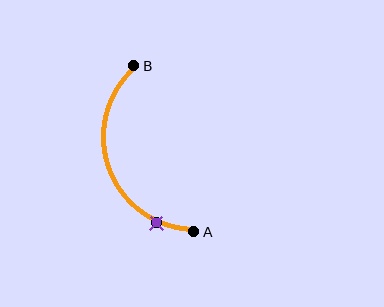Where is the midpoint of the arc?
The arc midpoint is the point on the curve farthest from the straight line joining A and B. It sits to the left of that line.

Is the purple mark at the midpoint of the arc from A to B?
No. The purple mark lies on the arc but is closer to endpoint A. The arc midpoint would be at the point on the curve equidistant along the arc from both A and B.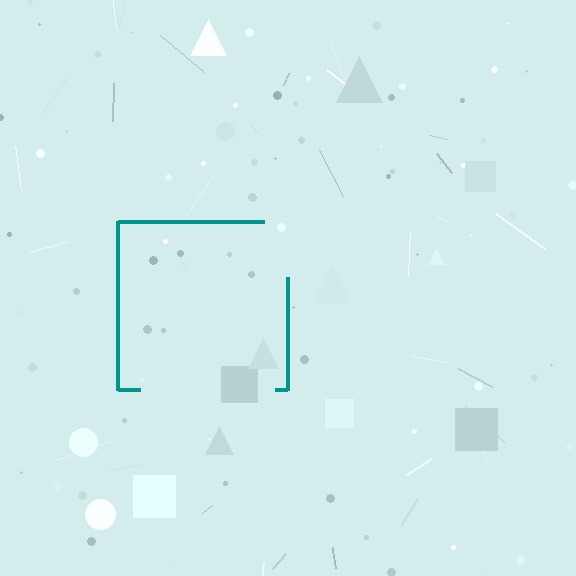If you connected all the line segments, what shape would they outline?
They would outline a square.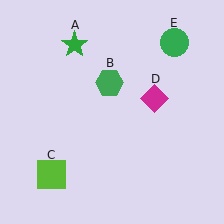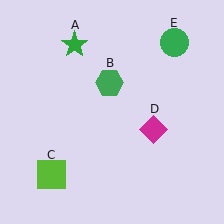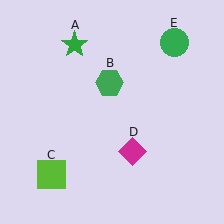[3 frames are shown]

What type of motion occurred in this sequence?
The magenta diamond (object D) rotated clockwise around the center of the scene.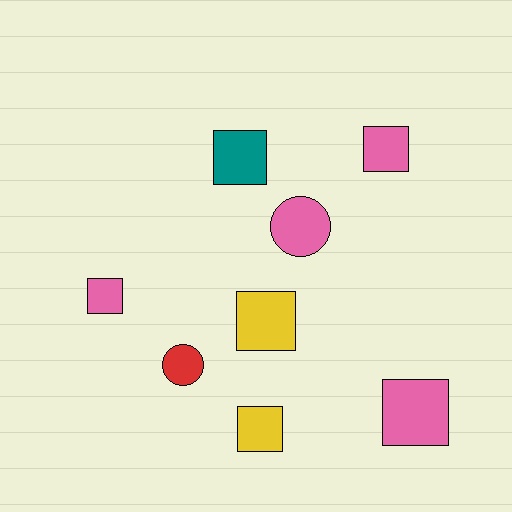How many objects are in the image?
There are 8 objects.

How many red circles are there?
There is 1 red circle.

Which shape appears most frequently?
Square, with 6 objects.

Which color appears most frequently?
Pink, with 4 objects.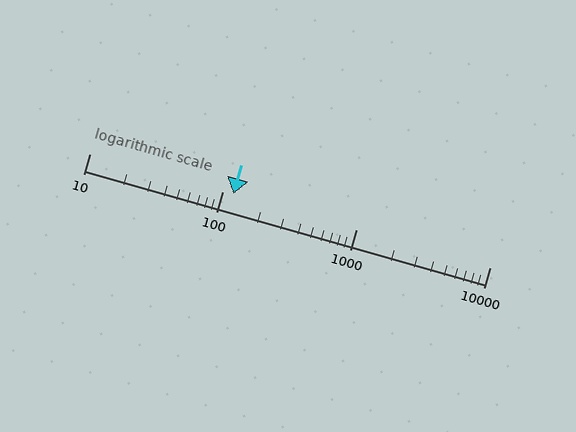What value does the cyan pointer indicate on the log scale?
The pointer indicates approximately 120.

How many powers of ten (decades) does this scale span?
The scale spans 3 decades, from 10 to 10000.